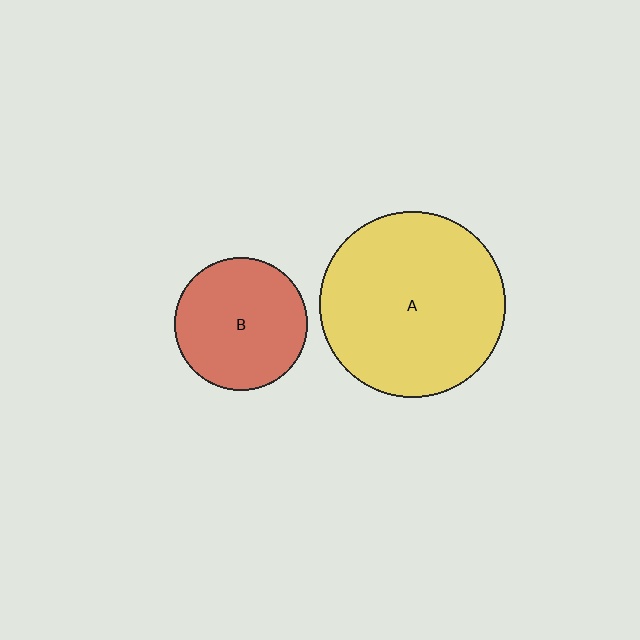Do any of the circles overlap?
No, none of the circles overlap.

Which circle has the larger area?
Circle A (yellow).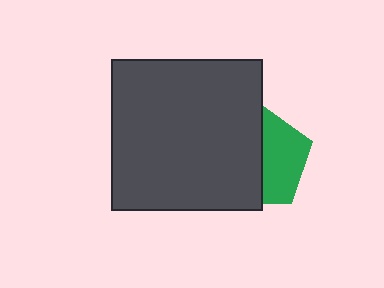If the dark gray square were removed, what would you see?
You would see the complete green pentagon.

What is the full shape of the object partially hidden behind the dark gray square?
The partially hidden object is a green pentagon.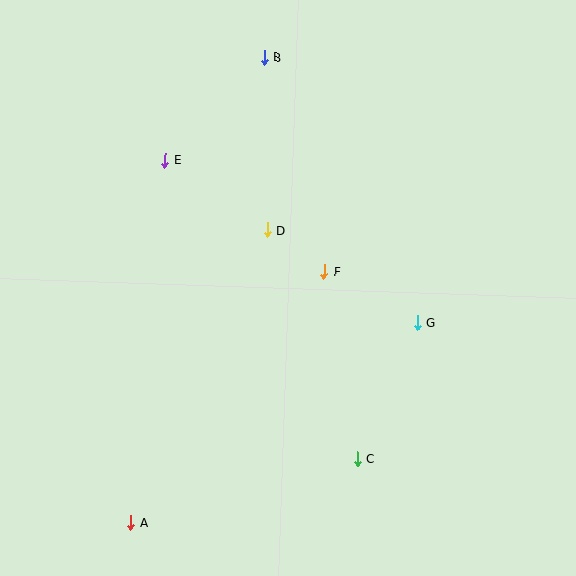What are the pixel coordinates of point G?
Point G is at (417, 323).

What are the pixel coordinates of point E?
Point E is at (165, 160).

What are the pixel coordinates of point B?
Point B is at (264, 57).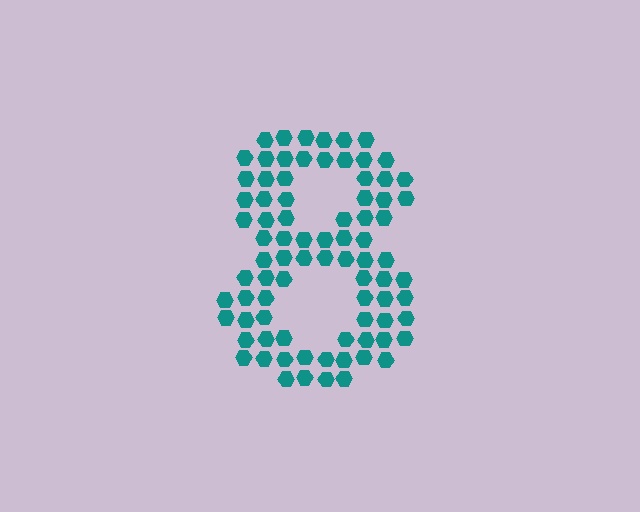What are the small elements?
The small elements are hexagons.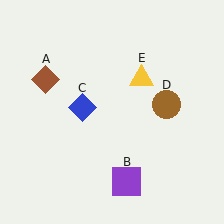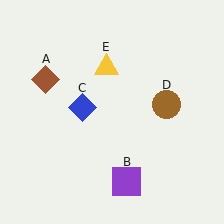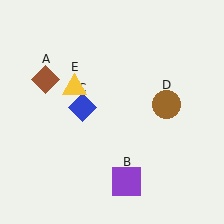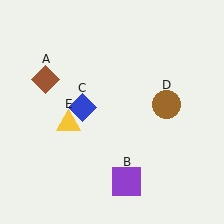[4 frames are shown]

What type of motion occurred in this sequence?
The yellow triangle (object E) rotated counterclockwise around the center of the scene.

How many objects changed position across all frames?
1 object changed position: yellow triangle (object E).